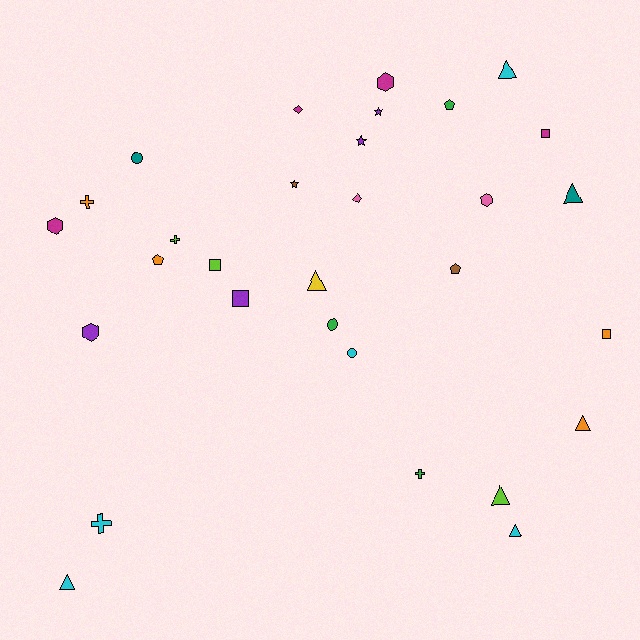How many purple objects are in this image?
There are 4 purple objects.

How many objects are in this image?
There are 30 objects.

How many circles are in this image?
There are 3 circles.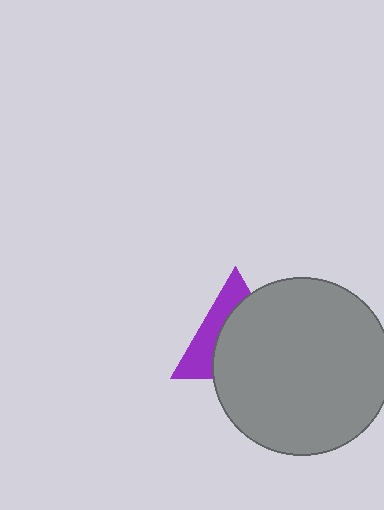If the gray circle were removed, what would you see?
You would see the complete purple triangle.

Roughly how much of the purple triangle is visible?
A small part of it is visible (roughly 37%).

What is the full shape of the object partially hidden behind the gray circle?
The partially hidden object is a purple triangle.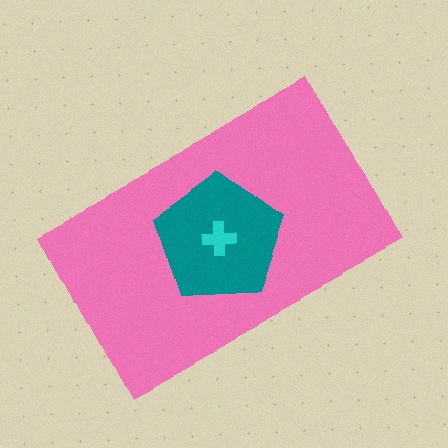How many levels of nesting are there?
3.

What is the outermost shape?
The pink rectangle.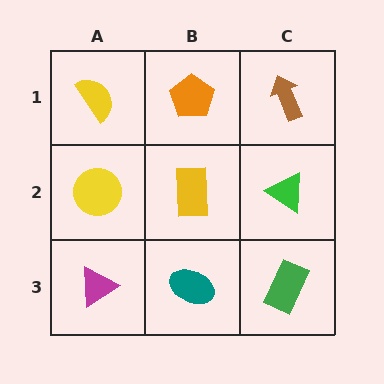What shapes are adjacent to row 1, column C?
A green triangle (row 2, column C), an orange pentagon (row 1, column B).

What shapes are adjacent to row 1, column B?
A yellow rectangle (row 2, column B), a yellow semicircle (row 1, column A), a brown arrow (row 1, column C).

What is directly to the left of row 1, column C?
An orange pentagon.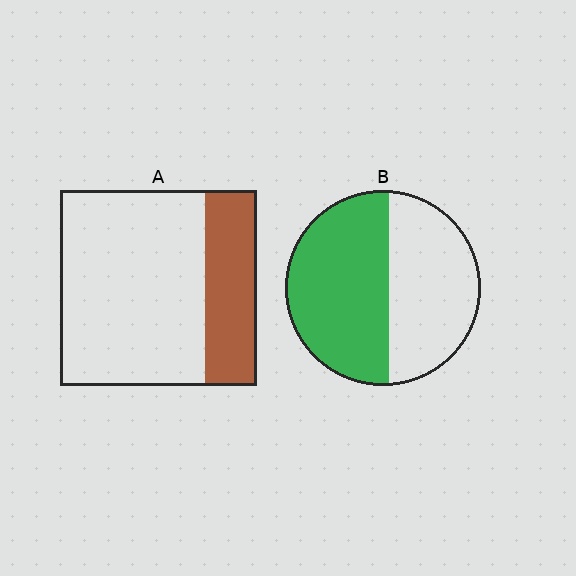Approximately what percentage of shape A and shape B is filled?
A is approximately 25% and B is approximately 55%.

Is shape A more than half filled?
No.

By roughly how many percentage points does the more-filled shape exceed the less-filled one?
By roughly 30 percentage points (B over A).